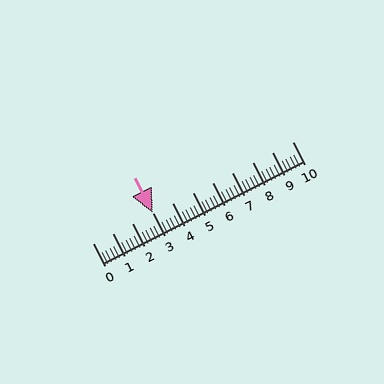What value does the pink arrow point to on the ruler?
The pink arrow points to approximately 3.0.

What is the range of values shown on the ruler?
The ruler shows values from 0 to 10.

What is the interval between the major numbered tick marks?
The major tick marks are spaced 1 units apart.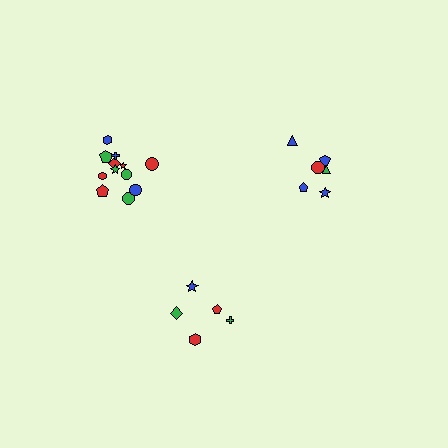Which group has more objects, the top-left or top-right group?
The top-left group.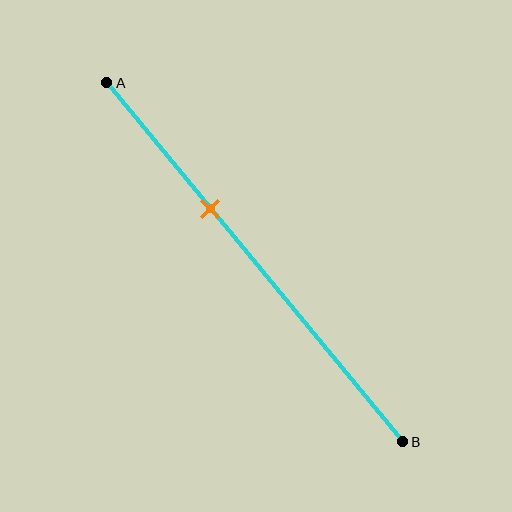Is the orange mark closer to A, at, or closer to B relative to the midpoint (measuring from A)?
The orange mark is closer to point A than the midpoint of segment AB.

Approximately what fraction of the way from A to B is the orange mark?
The orange mark is approximately 35% of the way from A to B.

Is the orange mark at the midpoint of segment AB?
No, the mark is at about 35% from A, not at the 50% midpoint.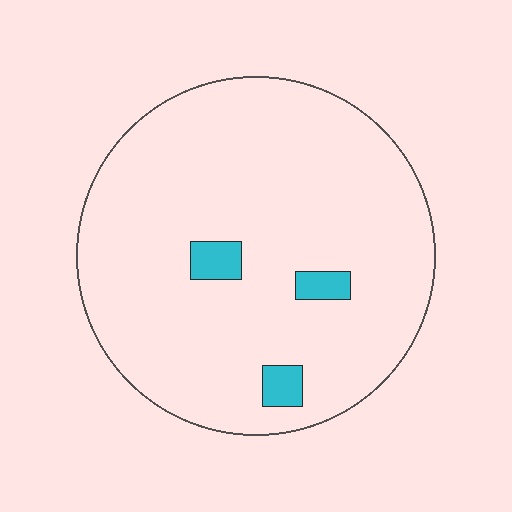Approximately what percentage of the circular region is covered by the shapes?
Approximately 5%.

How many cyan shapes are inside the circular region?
3.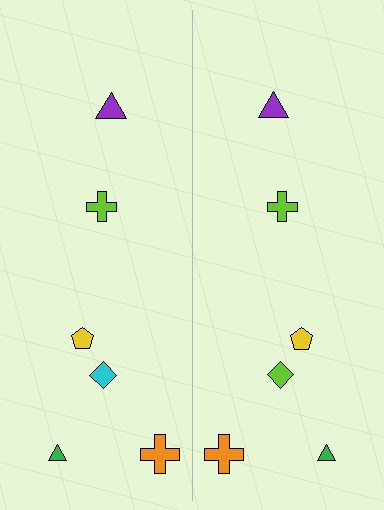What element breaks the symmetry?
The lime diamond on the right side breaks the symmetry — its mirror counterpart is cyan.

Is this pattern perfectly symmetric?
No, the pattern is not perfectly symmetric. The lime diamond on the right side breaks the symmetry — its mirror counterpart is cyan.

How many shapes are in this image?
There are 12 shapes in this image.